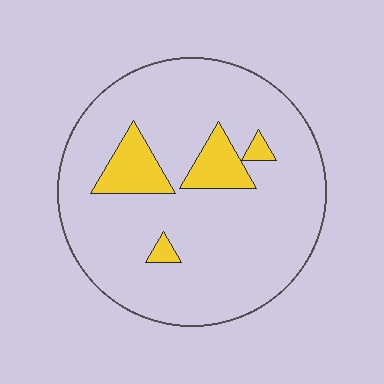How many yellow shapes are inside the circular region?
4.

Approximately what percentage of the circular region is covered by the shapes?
Approximately 10%.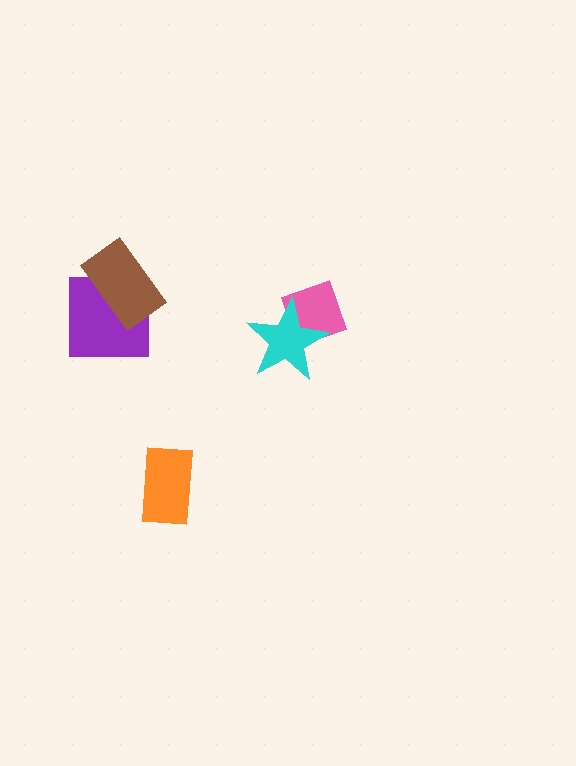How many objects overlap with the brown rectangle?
1 object overlaps with the brown rectangle.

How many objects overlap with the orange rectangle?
0 objects overlap with the orange rectangle.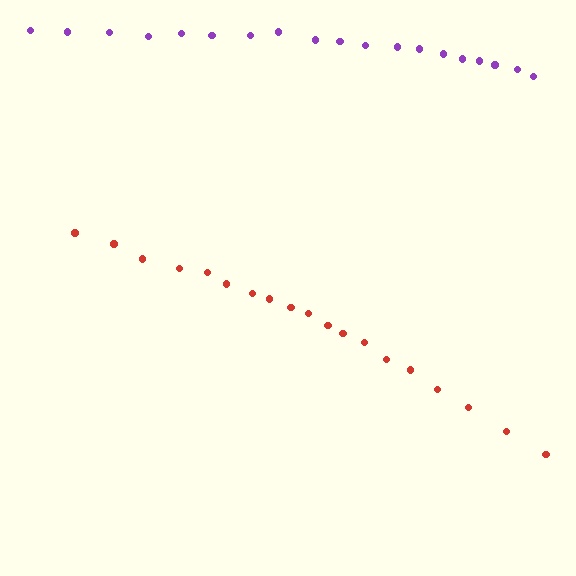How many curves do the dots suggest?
There are 2 distinct paths.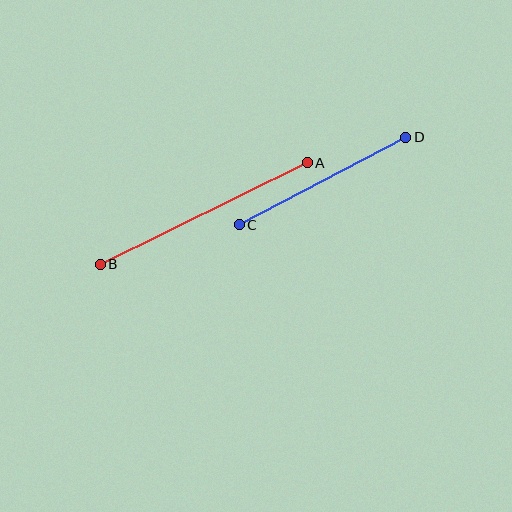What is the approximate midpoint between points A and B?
The midpoint is at approximately (204, 214) pixels.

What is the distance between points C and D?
The distance is approximately 188 pixels.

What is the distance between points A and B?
The distance is approximately 231 pixels.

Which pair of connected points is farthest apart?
Points A and B are farthest apart.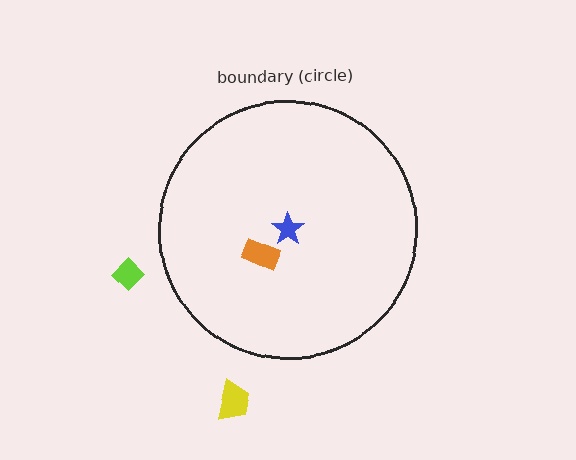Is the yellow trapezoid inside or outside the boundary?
Outside.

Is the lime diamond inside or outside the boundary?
Outside.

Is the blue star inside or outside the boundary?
Inside.